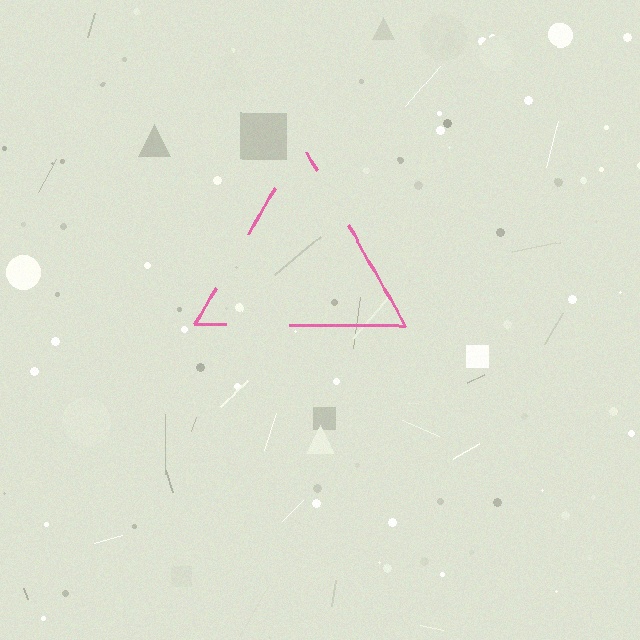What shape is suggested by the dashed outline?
The dashed outline suggests a triangle.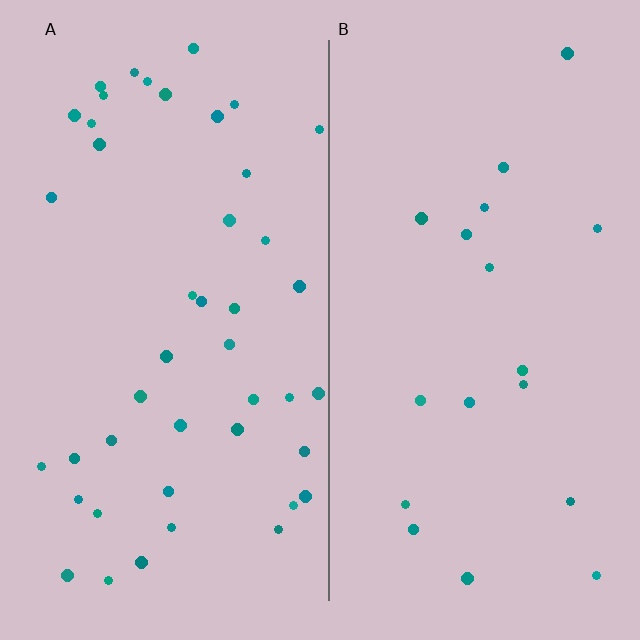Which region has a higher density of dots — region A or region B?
A (the left).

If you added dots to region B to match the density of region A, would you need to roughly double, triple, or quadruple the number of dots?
Approximately double.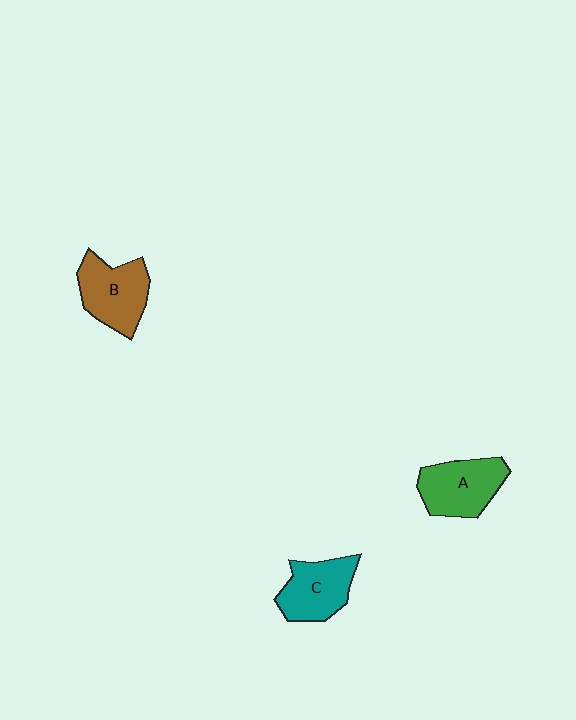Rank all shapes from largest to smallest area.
From largest to smallest: B (brown), A (green), C (teal).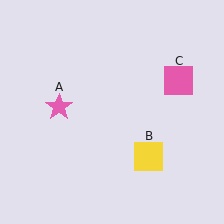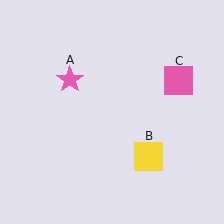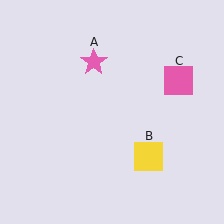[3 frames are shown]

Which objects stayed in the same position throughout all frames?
Yellow square (object B) and pink square (object C) remained stationary.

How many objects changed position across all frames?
1 object changed position: pink star (object A).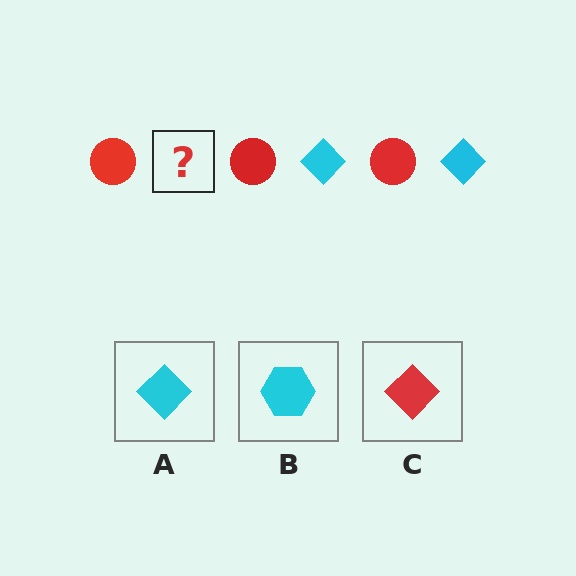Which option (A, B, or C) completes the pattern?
A.